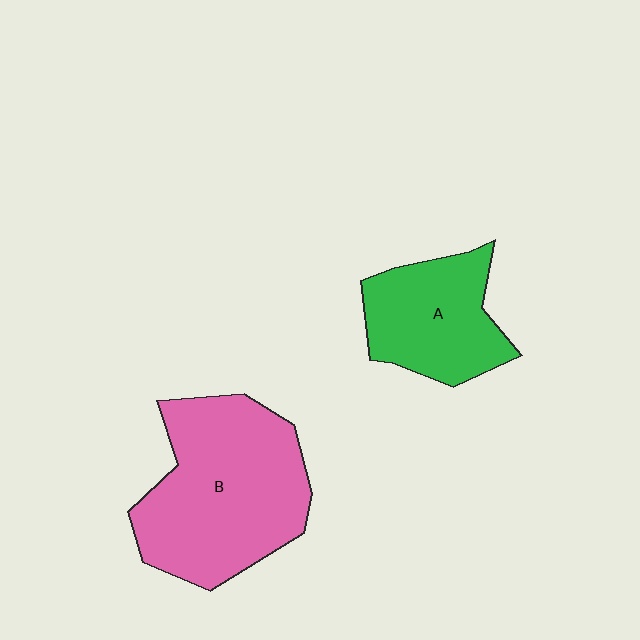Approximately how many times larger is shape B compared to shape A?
Approximately 1.7 times.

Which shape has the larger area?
Shape B (pink).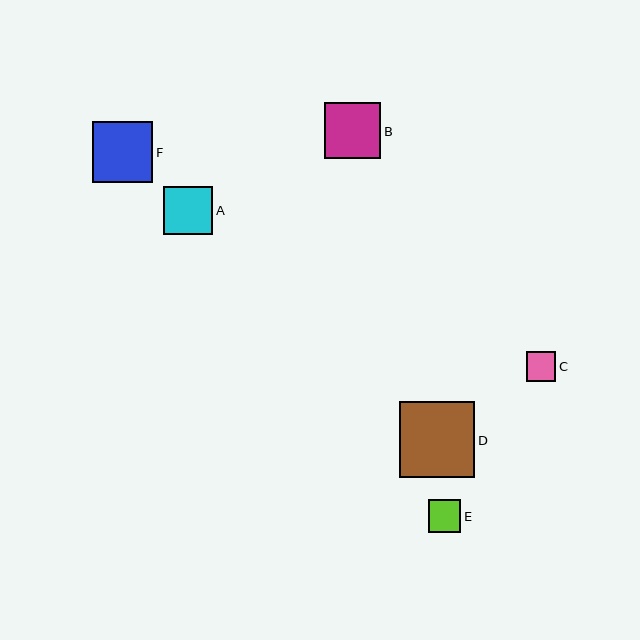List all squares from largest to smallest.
From largest to smallest: D, F, B, A, E, C.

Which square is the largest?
Square D is the largest with a size of approximately 76 pixels.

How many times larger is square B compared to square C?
Square B is approximately 1.9 times the size of square C.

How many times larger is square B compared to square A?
Square B is approximately 1.1 times the size of square A.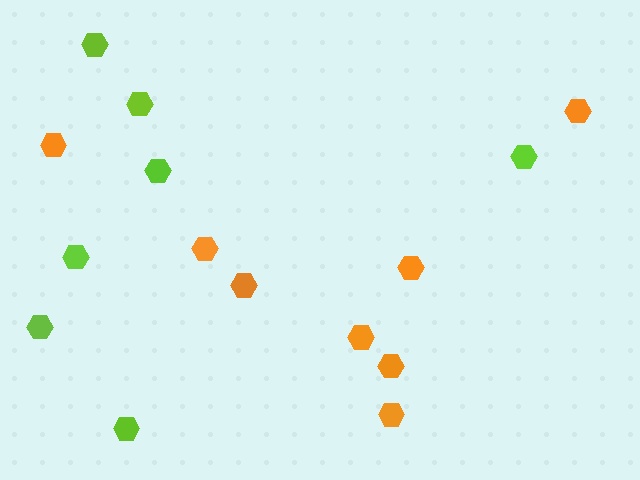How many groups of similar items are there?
There are 2 groups: one group of orange hexagons (8) and one group of lime hexagons (7).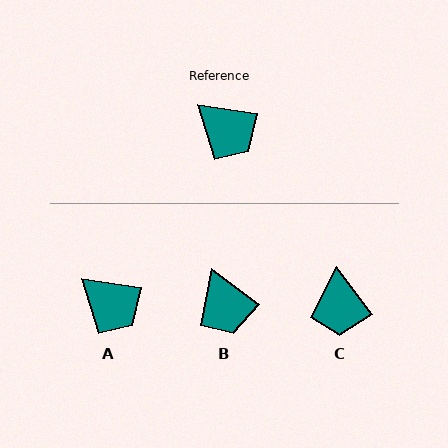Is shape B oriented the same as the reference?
No, it is off by about 29 degrees.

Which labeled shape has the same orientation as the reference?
A.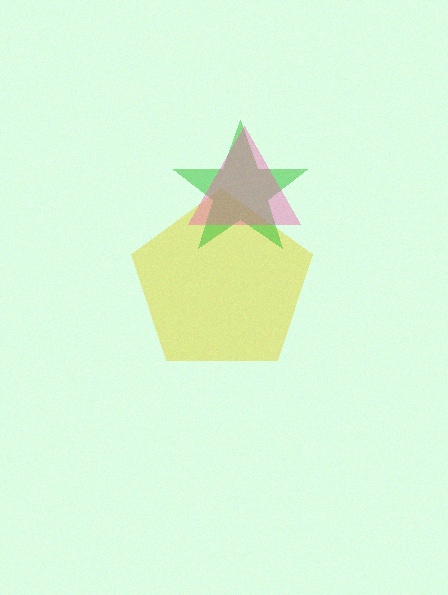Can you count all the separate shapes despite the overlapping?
Yes, there are 3 separate shapes.